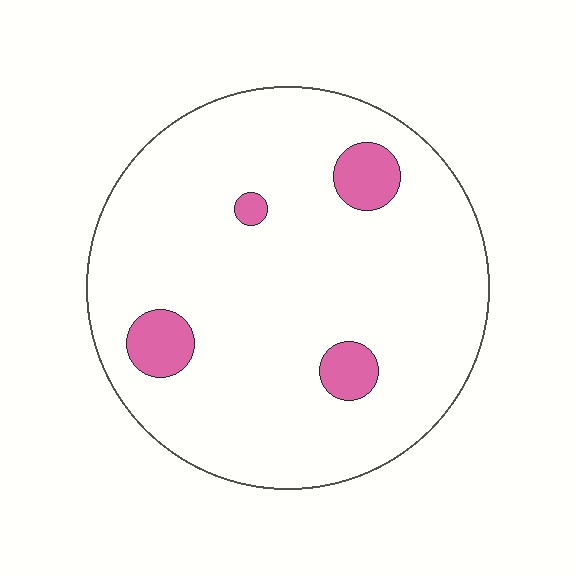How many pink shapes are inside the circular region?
4.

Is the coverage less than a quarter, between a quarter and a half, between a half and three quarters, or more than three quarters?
Less than a quarter.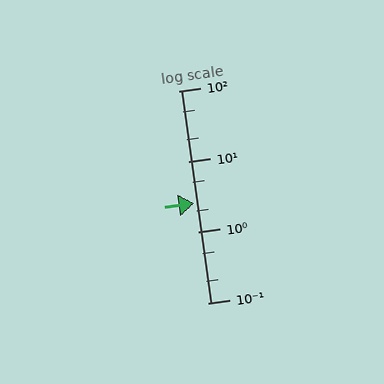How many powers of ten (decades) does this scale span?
The scale spans 3 decades, from 0.1 to 100.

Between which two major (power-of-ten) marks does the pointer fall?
The pointer is between 1 and 10.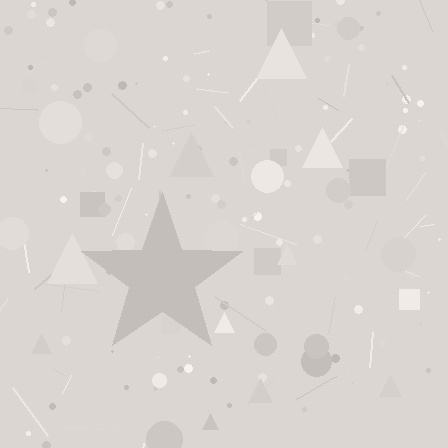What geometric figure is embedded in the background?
A star is embedded in the background.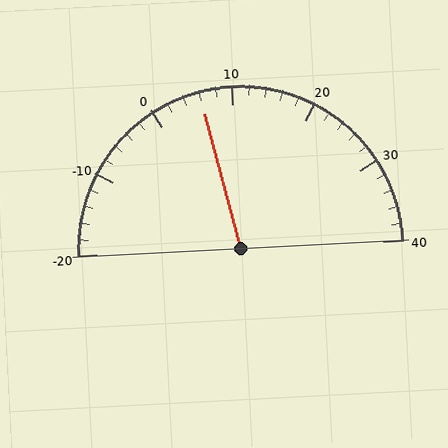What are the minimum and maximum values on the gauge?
The gauge ranges from -20 to 40.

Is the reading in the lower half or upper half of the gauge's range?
The reading is in the lower half of the range (-20 to 40).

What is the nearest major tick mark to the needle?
The nearest major tick mark is 10.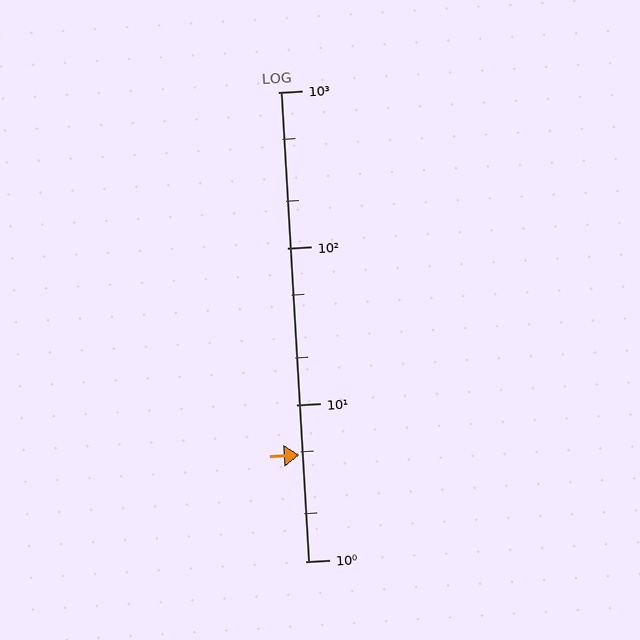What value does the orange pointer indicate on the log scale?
The pointer indicates approximately 4.8.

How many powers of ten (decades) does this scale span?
The scale spans 3 decades, from 1 to 1000.